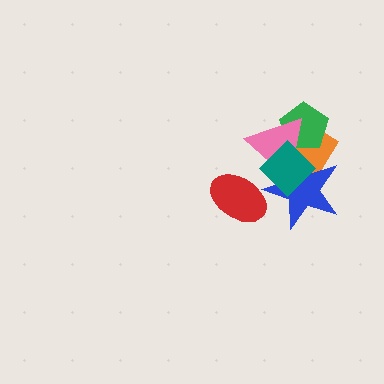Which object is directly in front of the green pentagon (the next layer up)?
The pink triangle is directly in front of the green pentagon.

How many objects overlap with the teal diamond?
4 objects overlap with the teal diamond.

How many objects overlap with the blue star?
3 objects overlap with the blue star.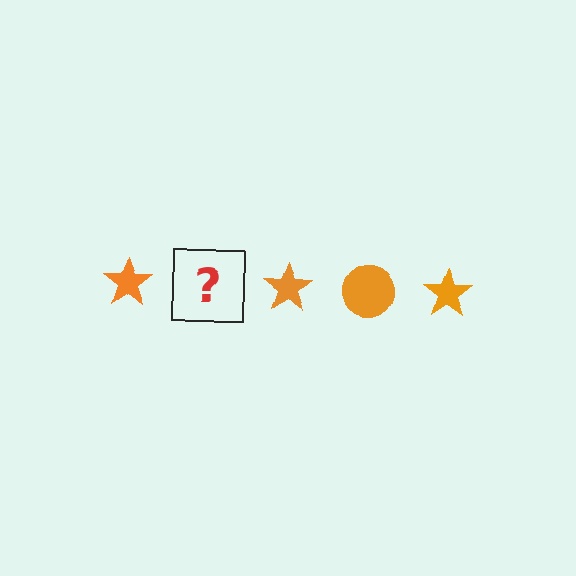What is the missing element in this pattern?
The missing element is an orange circle.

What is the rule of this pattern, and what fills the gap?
The rule is that the pattern cycles through star, circle shapes in orange. The gap should be filled with an orange circle.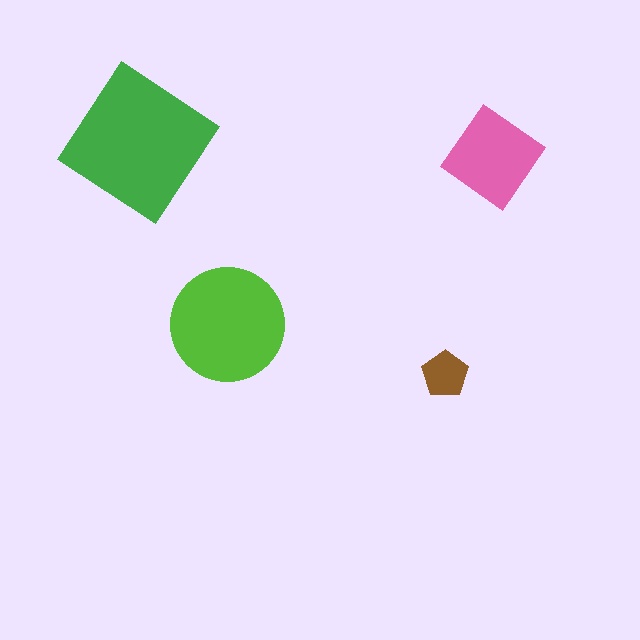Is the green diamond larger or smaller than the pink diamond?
Larger.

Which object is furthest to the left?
The green diamond is leftmost.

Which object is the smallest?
The brown pentagon.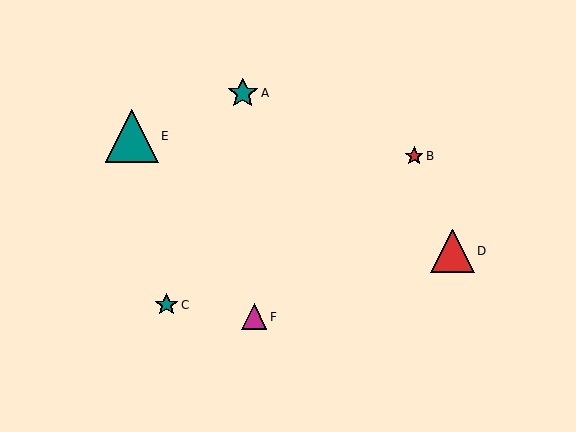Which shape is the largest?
The teal triangle (labeled E) is the largest.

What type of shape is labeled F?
Shape F is a magenta triangle.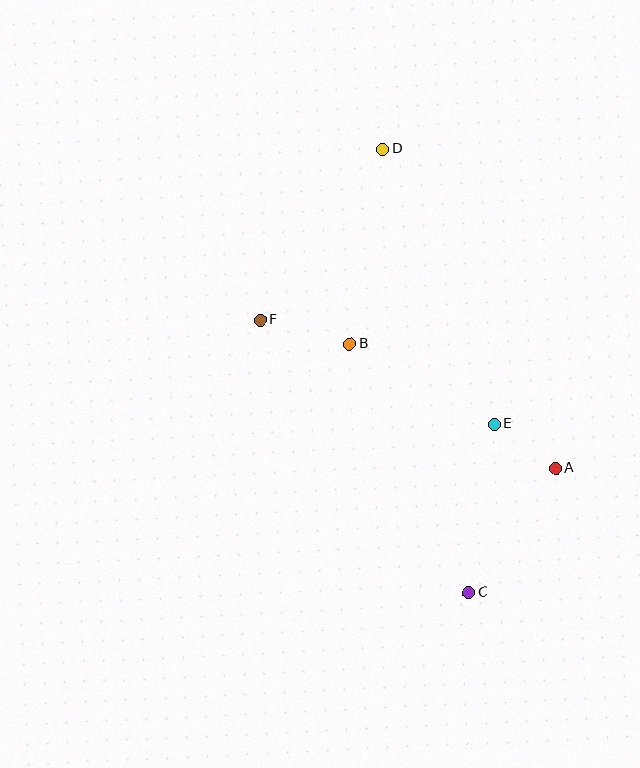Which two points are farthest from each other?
Points C and D are farthest from each other.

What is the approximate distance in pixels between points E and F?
The distance between E and F is approximately 256 pixels.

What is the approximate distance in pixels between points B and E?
The distance between B and E is approximately 165 pixels.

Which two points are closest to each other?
Points A and E are closest to each other.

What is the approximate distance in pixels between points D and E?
The distance between D and E is approximately 297 pixels.